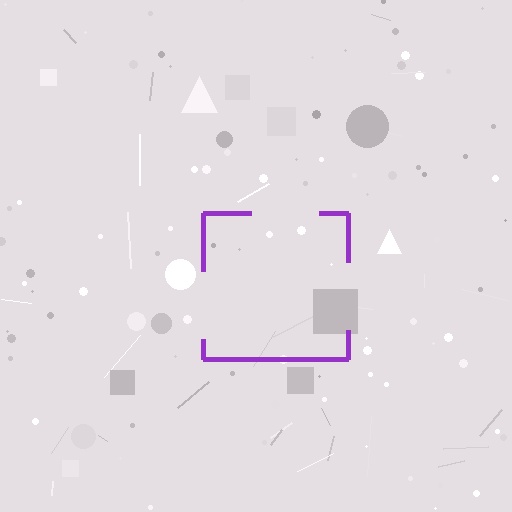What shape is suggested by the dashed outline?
The dashed outline suggests a square.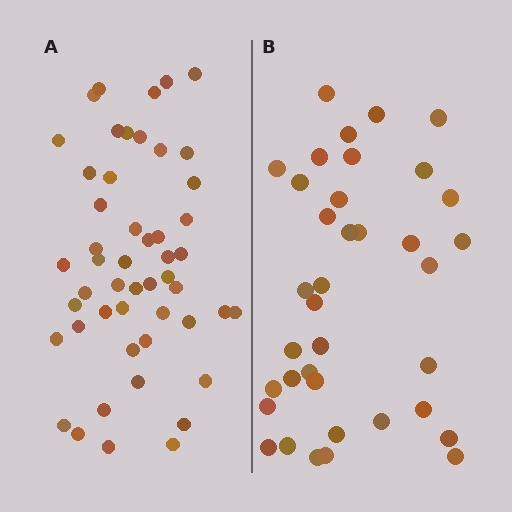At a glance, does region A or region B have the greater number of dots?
Region A (the left region) has more dots.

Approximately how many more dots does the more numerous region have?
Region A has approximately 15 more dots than region B.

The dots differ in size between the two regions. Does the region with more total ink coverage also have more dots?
No. Region B has more total ink coverage because its dots are larger, but region A actually contains more individual dots. Total area can be misleading — the number of items is what matters here.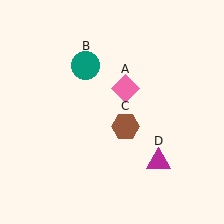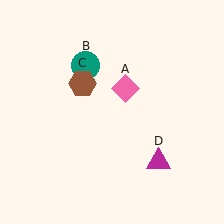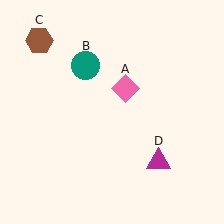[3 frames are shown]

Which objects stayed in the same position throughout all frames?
Pink diamond (object A) and teal circle (object B) and magenta triangle (object D) remained stationary.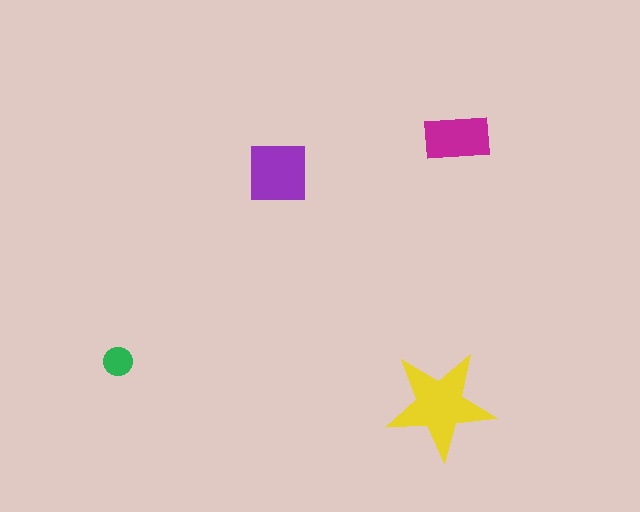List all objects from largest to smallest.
The yellow star, the purple square, the magenta rectangle, the green circle.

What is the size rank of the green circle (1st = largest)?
4th.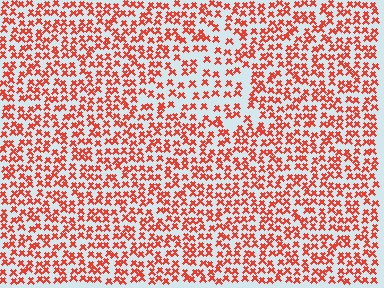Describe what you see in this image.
The image contains small red elements arranged at two different densities. A triangle-shaped region is visible where the elements are less densely packed than the surrounding area.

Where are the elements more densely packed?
The elements are more densely packed outside the triangle boundary.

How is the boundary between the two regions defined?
The boundary is defined by a change in element density (approximately 1.7x ratio). All elements are the same color, size, and shape.